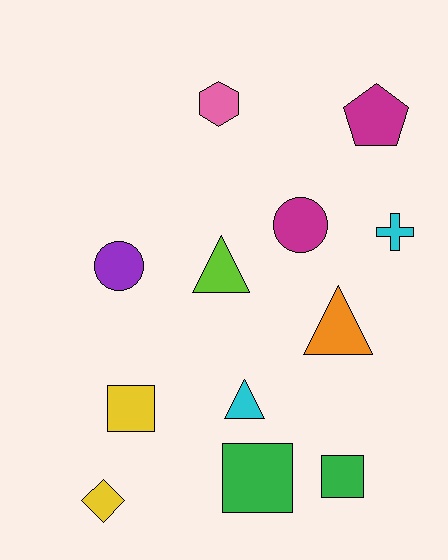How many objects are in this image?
There are 12 objects.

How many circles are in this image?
There are 2 circles.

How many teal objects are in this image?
There are no teal objects.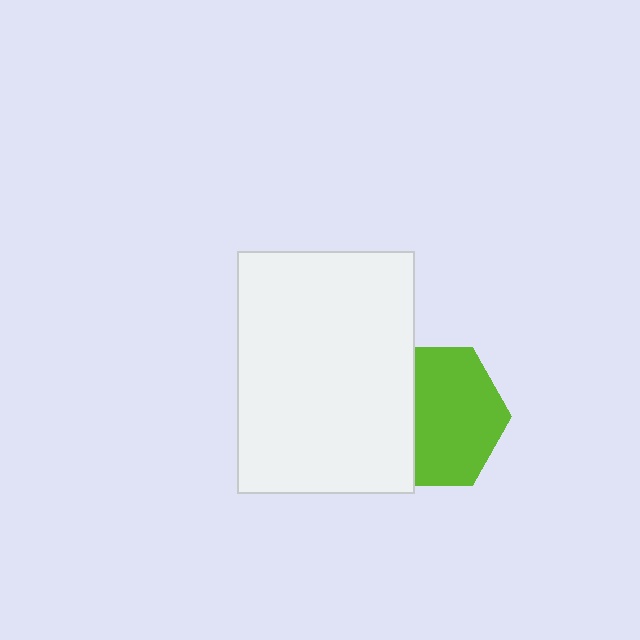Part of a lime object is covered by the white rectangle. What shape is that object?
It is a hexagon.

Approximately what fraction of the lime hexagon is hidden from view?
Roughly 36% of the lime hexagon is hidden behind the white rectangle.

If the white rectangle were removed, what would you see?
You would see the complete lime hexagon.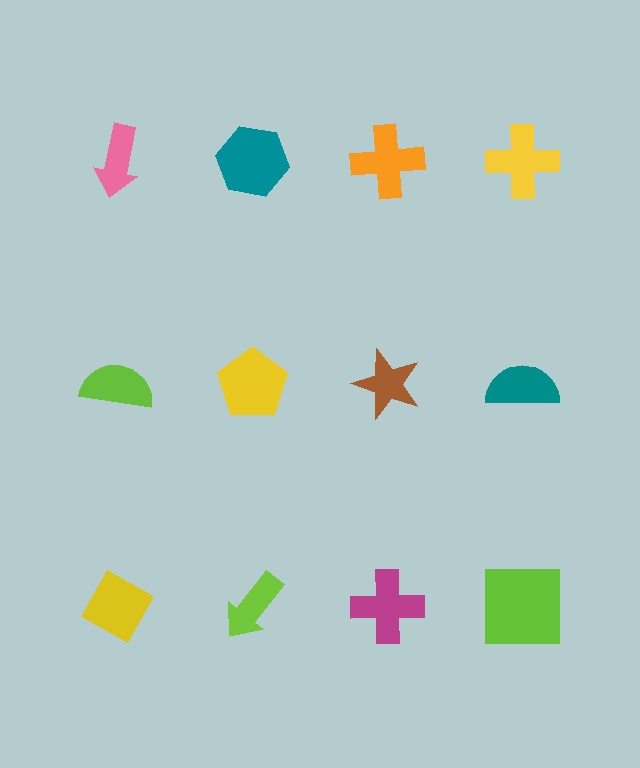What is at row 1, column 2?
A teal hexagon.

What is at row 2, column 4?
A teal semicircle.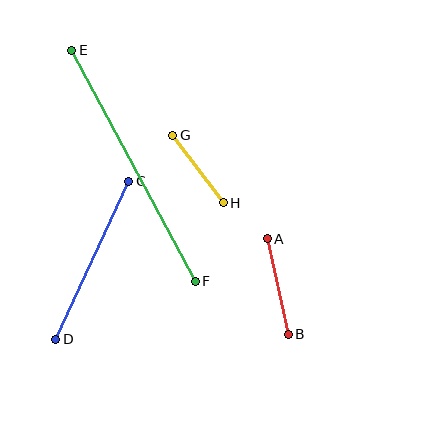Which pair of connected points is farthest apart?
Points E and F are farthest apart.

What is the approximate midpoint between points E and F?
The midpoint is at approximately (134, 166) pixels.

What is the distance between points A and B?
The distance is approximately 98 pixels.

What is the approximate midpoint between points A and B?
The midpoint is at approximately (278, 286) pixels.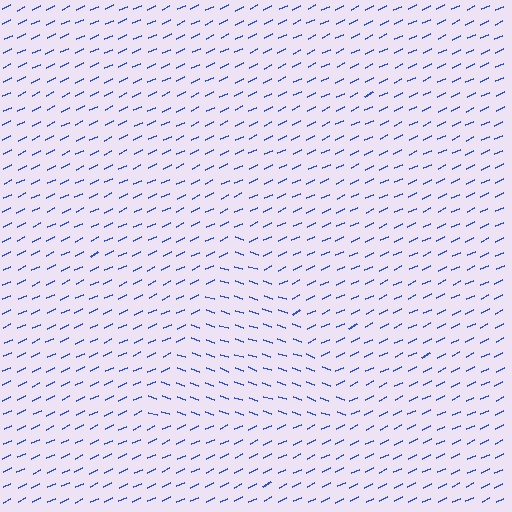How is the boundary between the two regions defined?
The boundary is defined purely by a change in line orientation (approximately 45 degrees difference). All lines are the same color and thickness.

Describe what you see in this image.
The image is filled with small blue line segments. A triangle region in the image has lines oriented differently from the surrounding lines, creating a visible texture boundary.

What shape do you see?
I see a triangle.